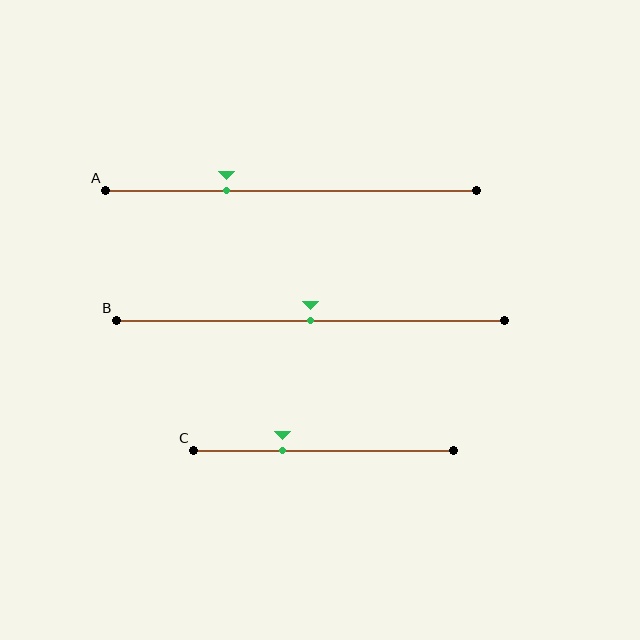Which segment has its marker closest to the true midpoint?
Segment B has its marker closest to the true midpoint.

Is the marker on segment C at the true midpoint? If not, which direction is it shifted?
No, the marker on segment C is shifted to the left by about 16% of the segment length.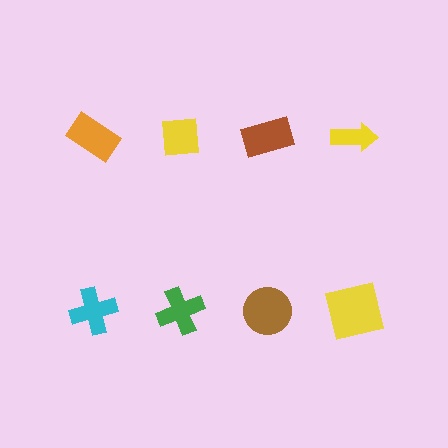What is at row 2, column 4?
A yellow square.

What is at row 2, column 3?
A brown circle.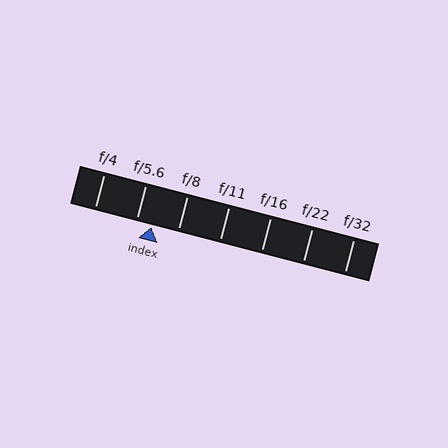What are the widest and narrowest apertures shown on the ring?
The widest aperture shown is f/4 and the narrowest is f/32.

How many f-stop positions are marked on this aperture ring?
There are 7 f-stop positions marked.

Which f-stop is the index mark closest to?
The index mark is closest to f/5.6.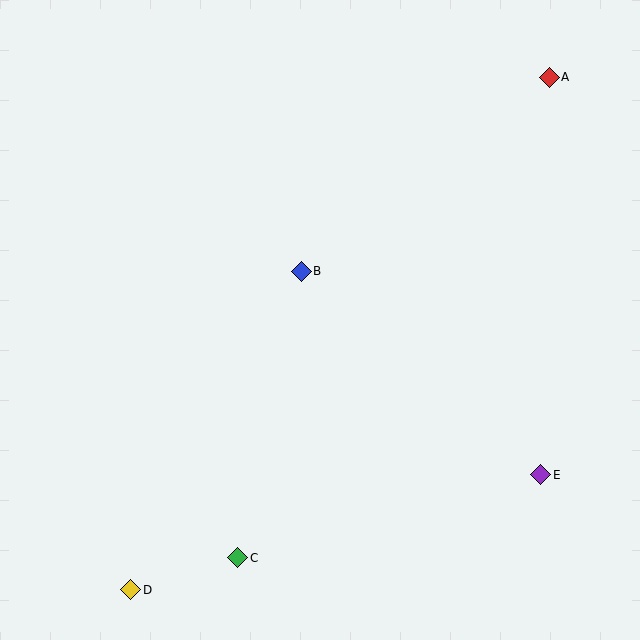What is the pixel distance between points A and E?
The distance between A and E is 398 pixels.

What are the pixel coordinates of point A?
Point A is at (549, 77).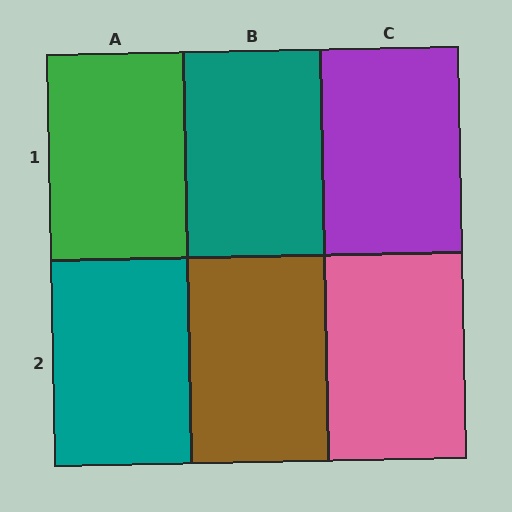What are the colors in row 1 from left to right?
Green, teal, purple.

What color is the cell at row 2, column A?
Teal.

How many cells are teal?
2 cells are teal.